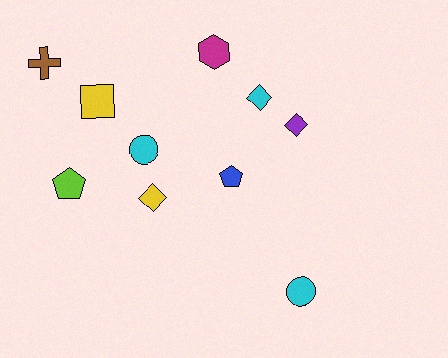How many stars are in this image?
There are no stars.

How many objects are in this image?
There are 10 objects.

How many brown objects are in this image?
There is 1 brown object.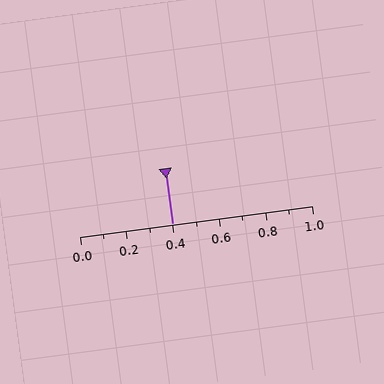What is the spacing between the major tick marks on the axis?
The major ticks are spaced 0.2 apart.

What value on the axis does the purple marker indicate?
The marker indicates approximately 0.4.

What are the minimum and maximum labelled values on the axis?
The axis runs from 0.0 to 1.0.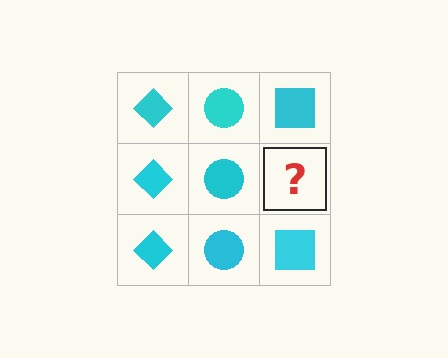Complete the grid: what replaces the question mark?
The question mark should be replaced with a cyan square.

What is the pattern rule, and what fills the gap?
The rule is that each column has a consistent shape. The gap should be filled with a cyan square.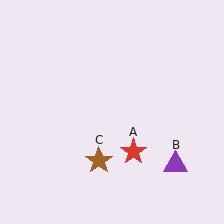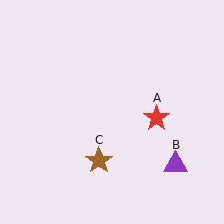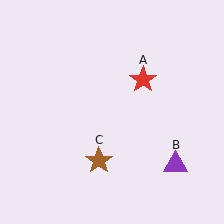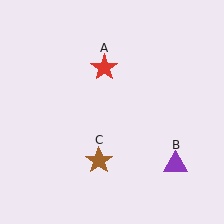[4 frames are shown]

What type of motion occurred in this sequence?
The red star (object A) rotated counterclockwise around the center of the scene.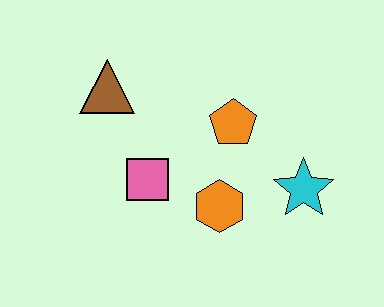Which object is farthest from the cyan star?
The brown triangle is farthest from the cyan star.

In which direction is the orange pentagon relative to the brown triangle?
The orange pentagon is to the right of the brown triangle.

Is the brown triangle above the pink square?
Yes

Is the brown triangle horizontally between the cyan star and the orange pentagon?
No